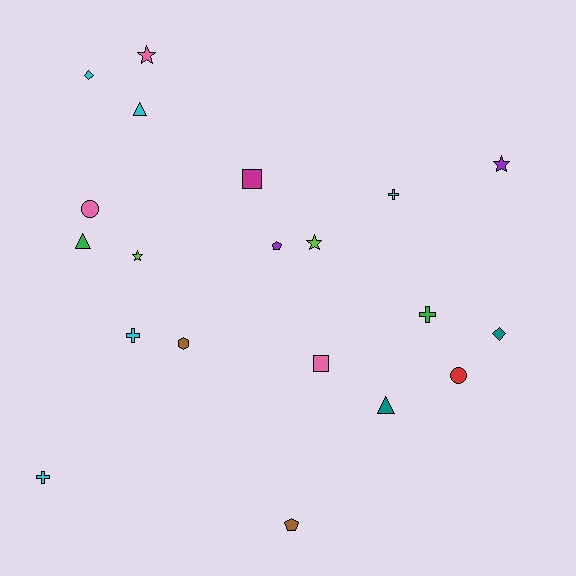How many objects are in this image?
There are 20 objects.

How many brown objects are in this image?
There are 2 brown objects.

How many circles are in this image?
There are 2 circles.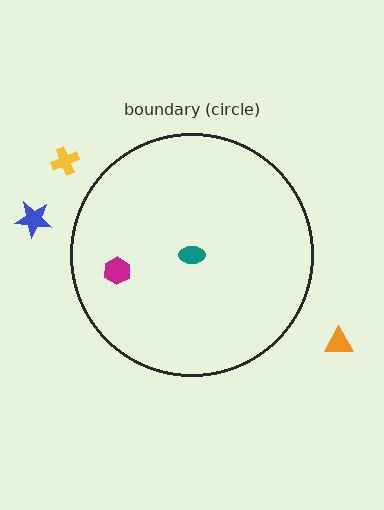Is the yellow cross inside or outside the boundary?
Outside.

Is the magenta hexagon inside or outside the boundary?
Inside.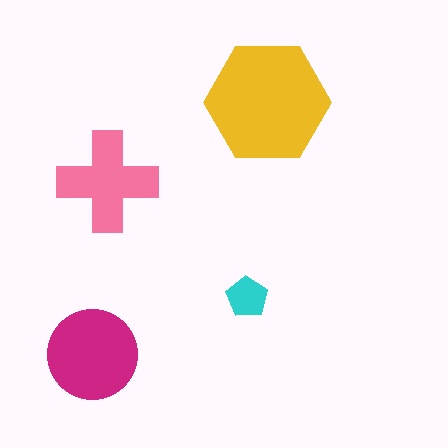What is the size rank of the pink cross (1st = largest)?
3rd.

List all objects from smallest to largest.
The cyan pentagon, the pink cross, the magenta circle, the yellow hexagon.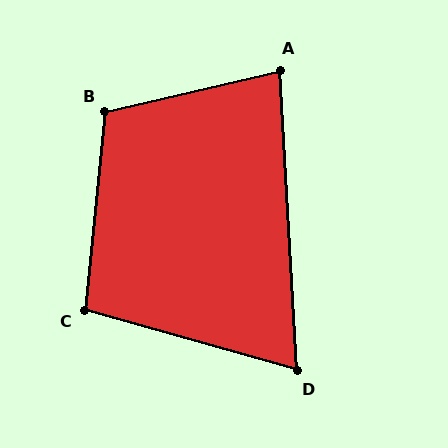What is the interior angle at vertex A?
Approximately 80 degrees (acute).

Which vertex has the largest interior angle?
B, at approximately 109 degrees.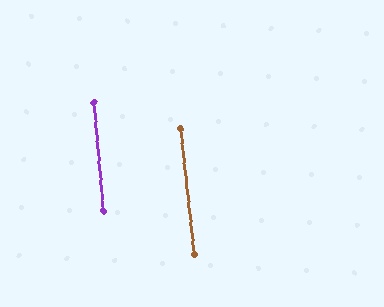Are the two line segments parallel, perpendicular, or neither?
Parallel — their directions differ by only 1.4°.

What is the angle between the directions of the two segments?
Approximately 1 degree.